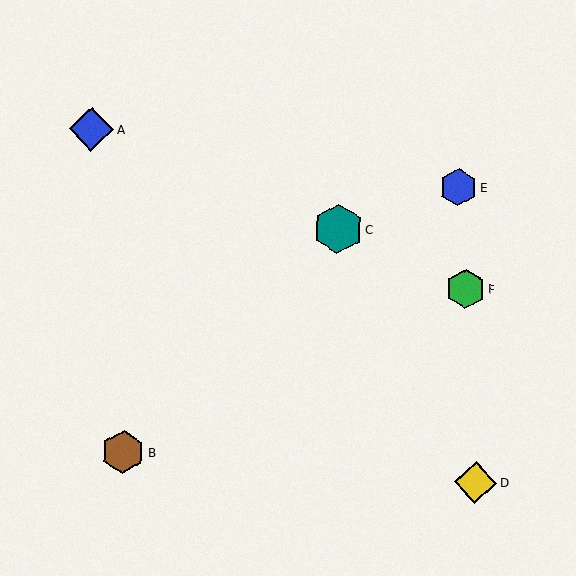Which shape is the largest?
The teal hexagon (labeled C) is the largest.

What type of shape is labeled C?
Shape C is a teal hexagon.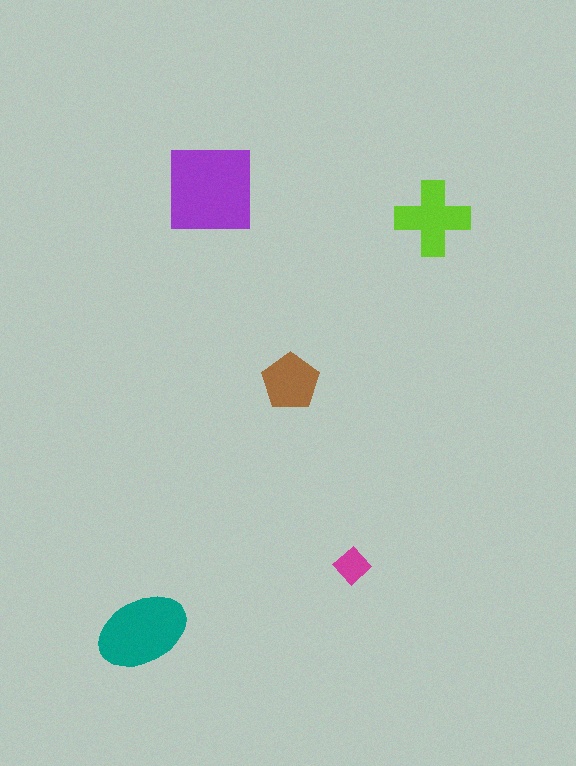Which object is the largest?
The purple square.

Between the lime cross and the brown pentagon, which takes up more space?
The lime cross.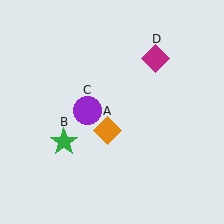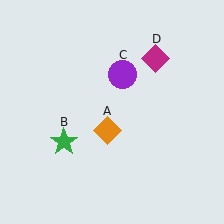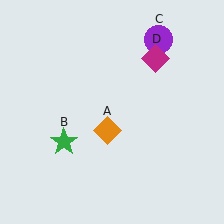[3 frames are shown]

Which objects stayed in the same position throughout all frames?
Orange diamond (object A) and green star (object B) and magenta diamond (object D) remained stationary.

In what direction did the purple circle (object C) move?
The purple circle (object C) moved up and to the right.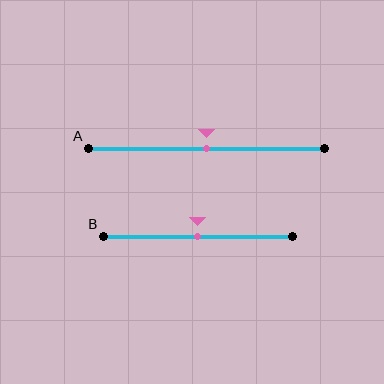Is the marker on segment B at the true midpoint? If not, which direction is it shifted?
Yes, the marker on segment B is at the true midpoint.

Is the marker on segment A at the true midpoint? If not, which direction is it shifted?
Yes, the marker on segment A is at the true midpoint.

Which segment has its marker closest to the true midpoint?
Segment A has its marker closest to the true midpoint.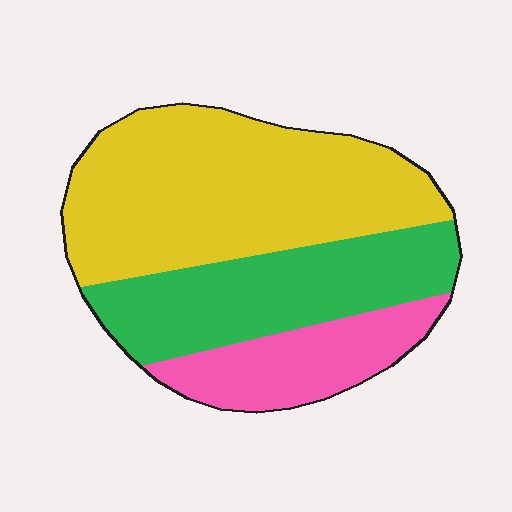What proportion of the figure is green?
Green covers 31% of the figure.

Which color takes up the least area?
Pink, at roughly 20%.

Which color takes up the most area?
Yellow, at roughly 50%.